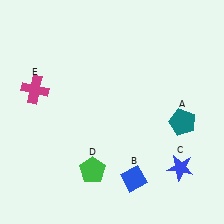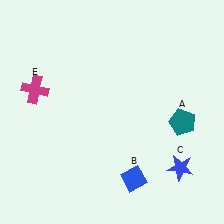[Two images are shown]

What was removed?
The green pentagon (D) was removed in Image 2.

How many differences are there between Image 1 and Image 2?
There is 1 difference between the two images.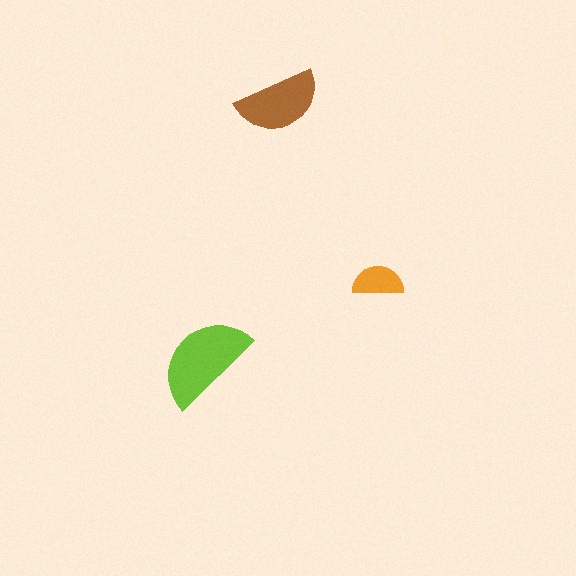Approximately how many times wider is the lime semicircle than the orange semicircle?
About 2 times wider.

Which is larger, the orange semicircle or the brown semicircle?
The brown one.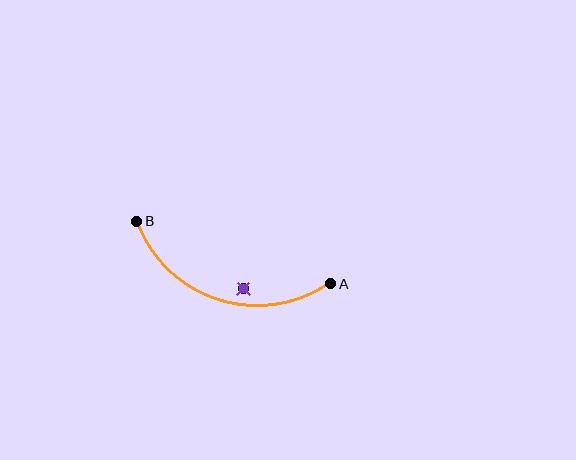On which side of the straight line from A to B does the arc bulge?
The arc bulges below the straight line connecting A and B.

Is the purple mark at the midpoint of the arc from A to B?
No — the purple mark does not lie on the arc at all. It sits slightly inside the curve.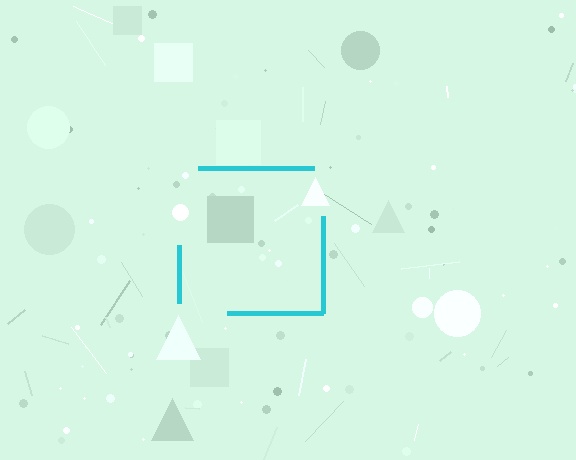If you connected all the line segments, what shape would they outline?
They would outline a square.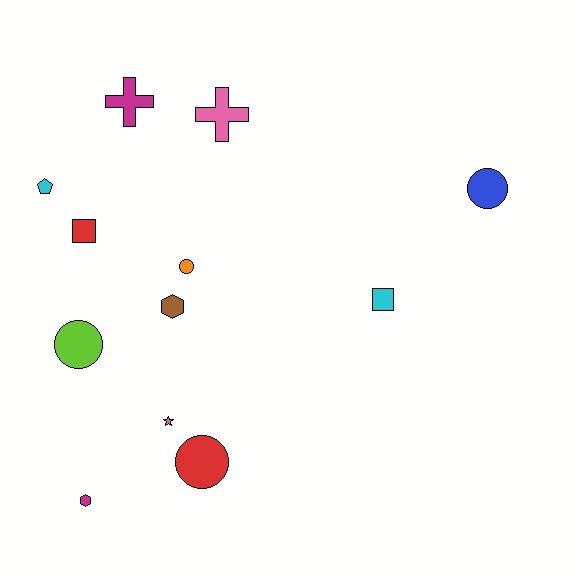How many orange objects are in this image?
There is 1 orange object.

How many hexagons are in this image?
There are 2 hexagons.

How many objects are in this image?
There are 12 objects.